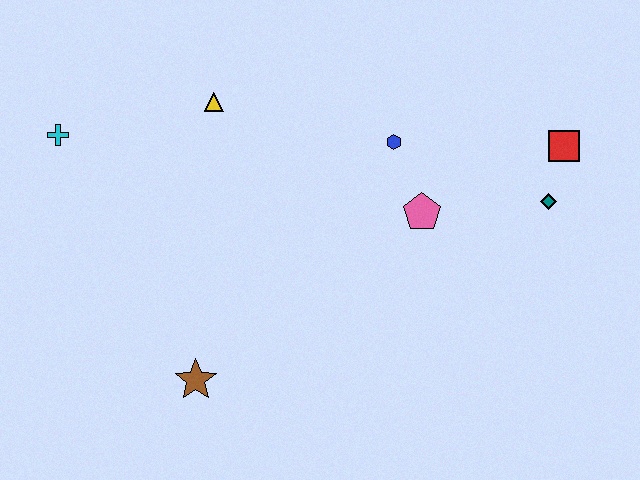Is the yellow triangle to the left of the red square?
Yes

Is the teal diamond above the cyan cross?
No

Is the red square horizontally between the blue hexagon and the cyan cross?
No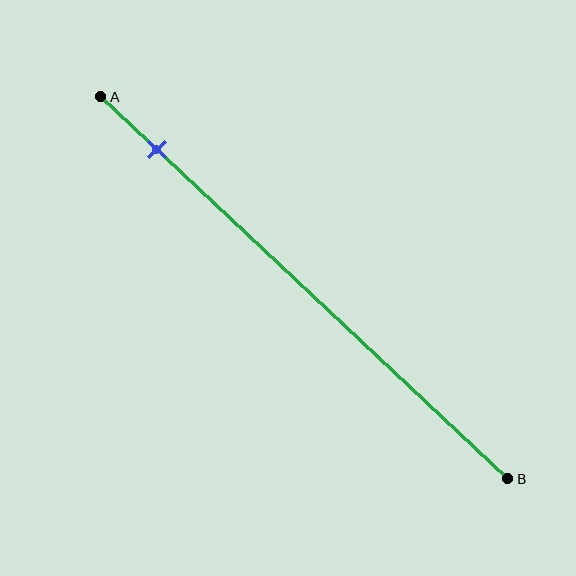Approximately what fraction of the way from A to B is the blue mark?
The blue mark is approximately 15% of the way from A to B.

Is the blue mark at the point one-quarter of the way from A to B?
No, the mark is at about 15% from A, not at the 25% one-quarter point.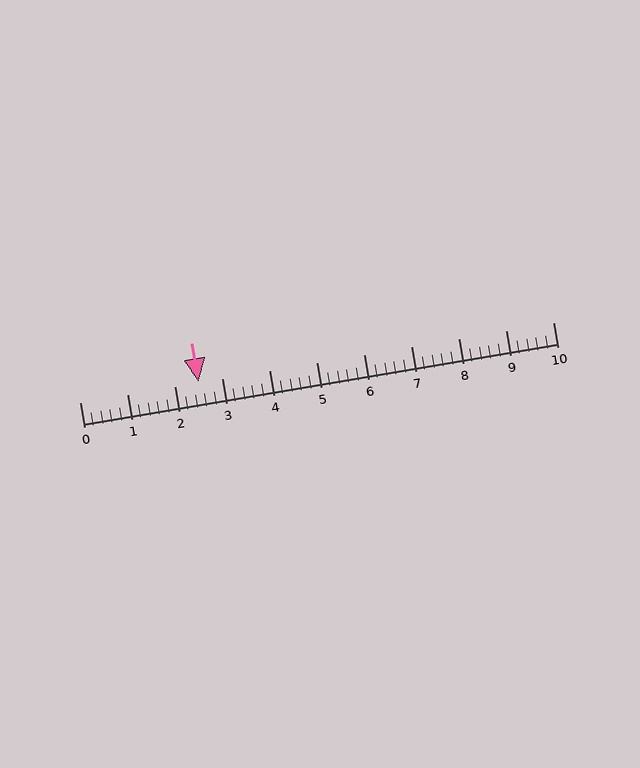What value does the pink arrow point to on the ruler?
The pink arrow points to approximately 2.5.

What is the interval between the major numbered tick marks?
The major tick marks are spaced 1 units apart.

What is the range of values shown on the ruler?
The ruler shows values from 0 to 10.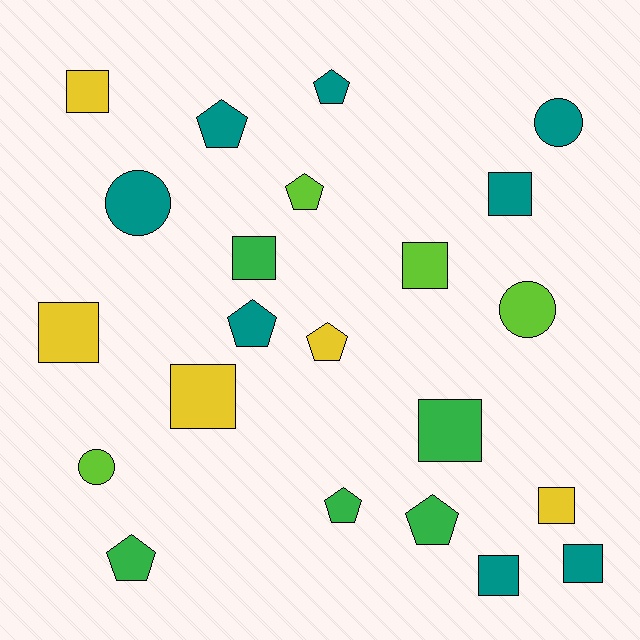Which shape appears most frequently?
Square, with 10 objects.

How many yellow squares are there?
There are 4 yellow squares.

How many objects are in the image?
There are 22 objects.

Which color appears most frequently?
Teal, with 8 objects.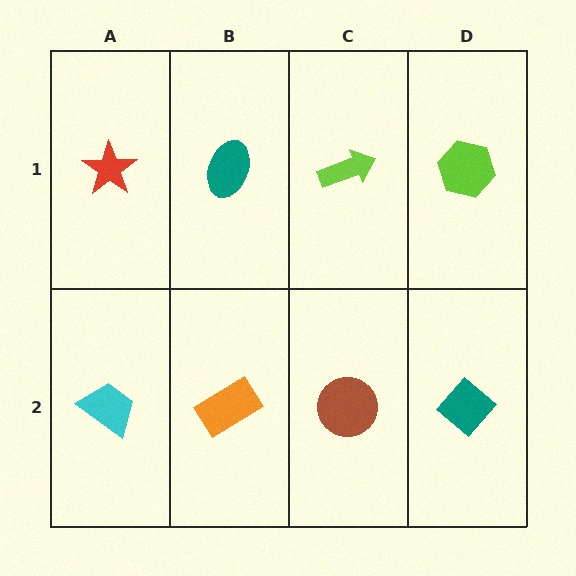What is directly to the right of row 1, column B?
A lime arrow.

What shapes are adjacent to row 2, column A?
A red star (row 1, column A), an orange rectangle (row 2, column B).